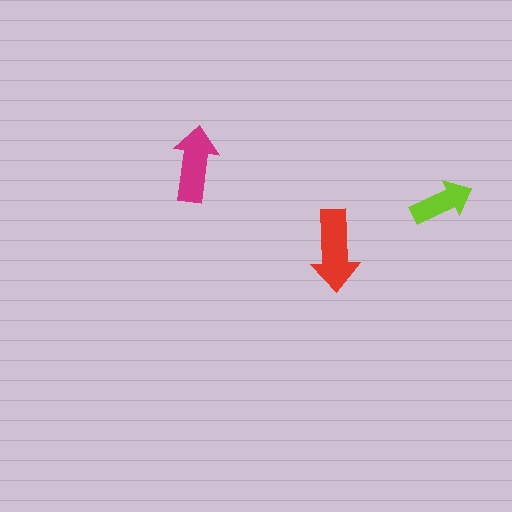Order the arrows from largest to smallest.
the red one, the magenta one, the lime one.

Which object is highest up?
The magenta arrow is topmost.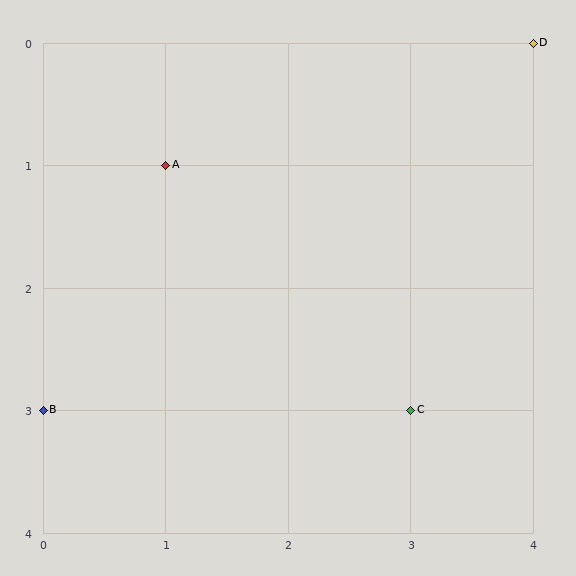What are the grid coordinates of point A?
Point A is at grid coordinates (1, 1).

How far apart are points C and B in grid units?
Points C and B are 3 columns apart.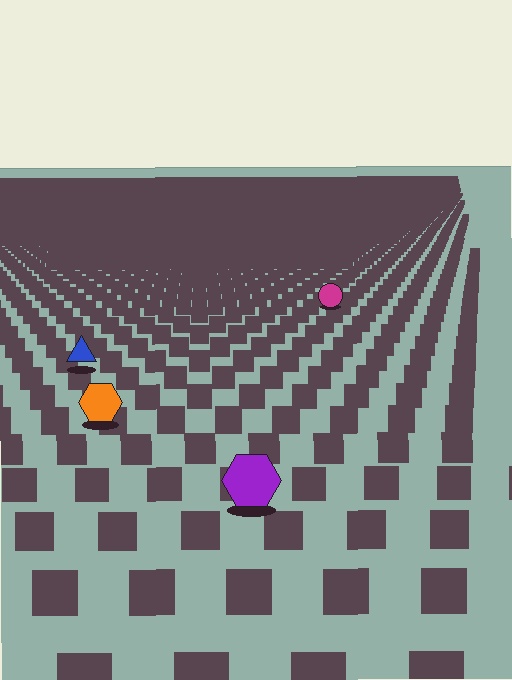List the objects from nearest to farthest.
From nearest to farthest: the purple hexagon, the orange hexagon, the blue triangle, the magenta circle.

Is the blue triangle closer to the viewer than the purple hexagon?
No. The purple hexagon is closer — you can tell from the texture gradient: the ground texture is coarser near it.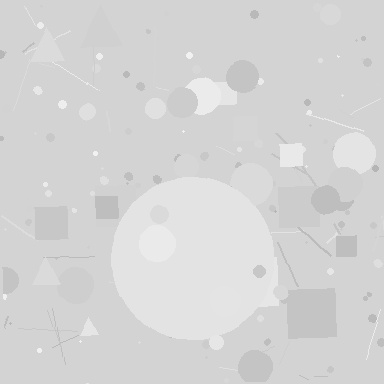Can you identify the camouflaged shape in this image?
The camouflaged shape is a circle.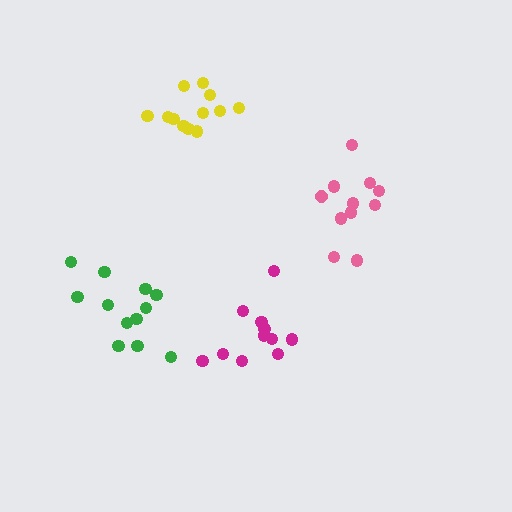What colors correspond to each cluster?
The clusters are colored: yellow, green, magenta, pink.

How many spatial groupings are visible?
There are 4 spatial groupings.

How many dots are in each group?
Group 1: 12 dots, Group 2: 12 dots, Group 3: 11 dots, Group 4: 11 dots (46 total).